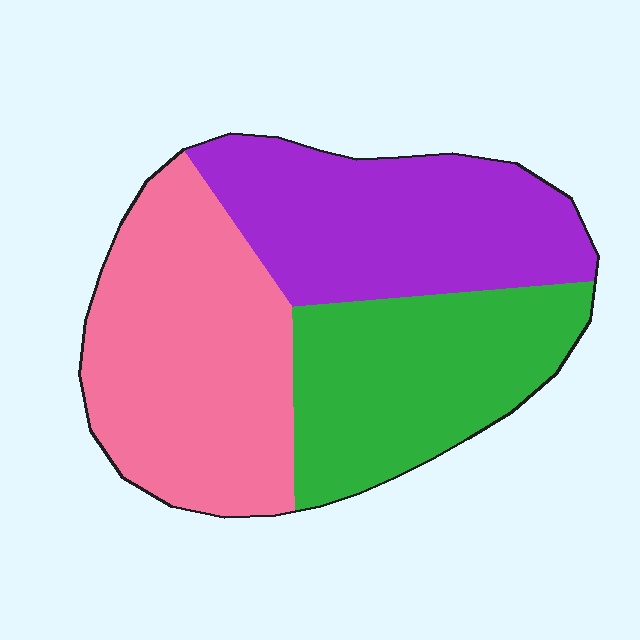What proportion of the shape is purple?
Purple covers around 30% of the shape.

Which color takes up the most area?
Pink, at roughly 40%.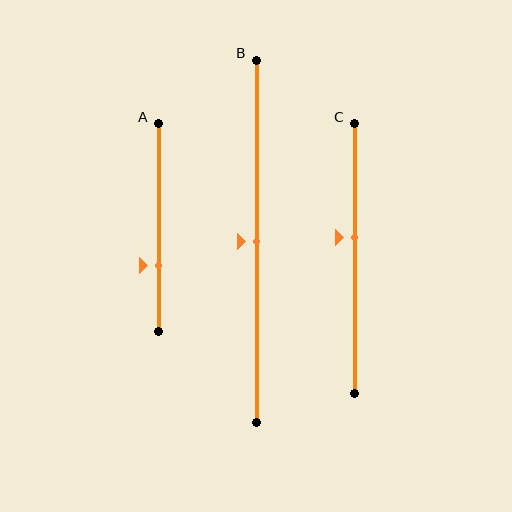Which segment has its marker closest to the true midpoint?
Segment B has its marker closest to the true midpoint.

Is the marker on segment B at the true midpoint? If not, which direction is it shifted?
Yes, the marker on segment B is at the true midpoint.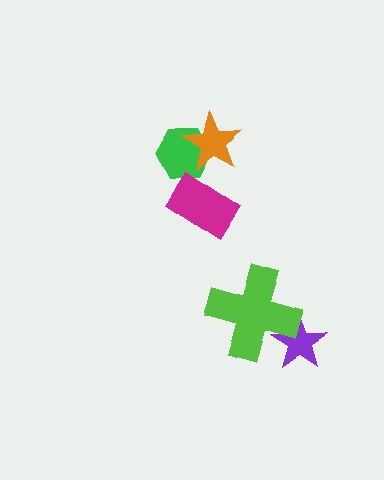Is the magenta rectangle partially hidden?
No, no other shape covers it.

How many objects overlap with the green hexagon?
1 object overlaps with the green hexagon.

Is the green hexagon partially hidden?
Yes, it is partially covered by another shape.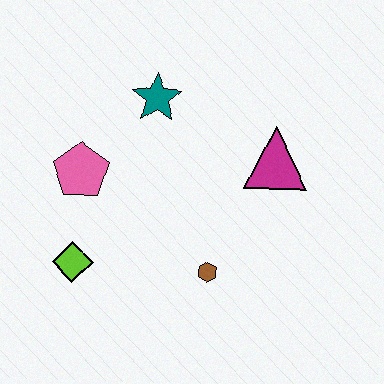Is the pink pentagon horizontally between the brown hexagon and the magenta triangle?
No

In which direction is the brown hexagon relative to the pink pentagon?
The brown hexagon is to the right of the pink pentagon.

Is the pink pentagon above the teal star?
No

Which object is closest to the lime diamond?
The pink pentagon is closest to the lime diamond.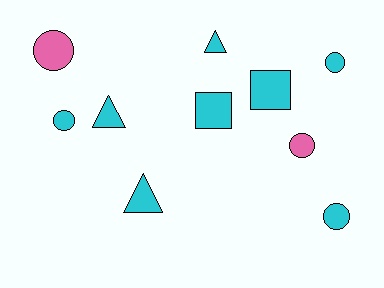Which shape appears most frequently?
Circle, with 5 objects.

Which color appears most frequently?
Cyan, with 8 objects.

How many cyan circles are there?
There are 3 cyan circles.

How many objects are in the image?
There are 10 objects.